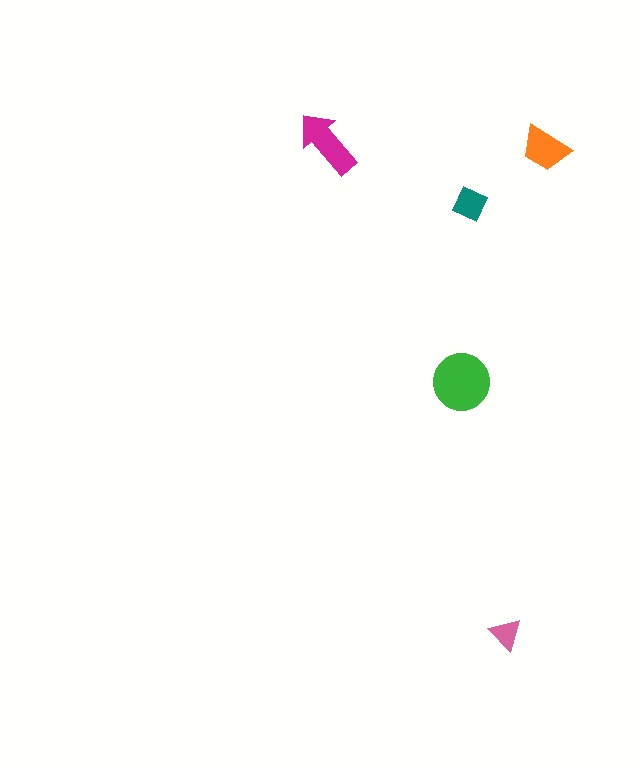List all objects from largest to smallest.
The green circle, the magenta arrow, the orange trapezoid, the teal square, the pink triangle.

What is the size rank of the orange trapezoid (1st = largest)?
3rd.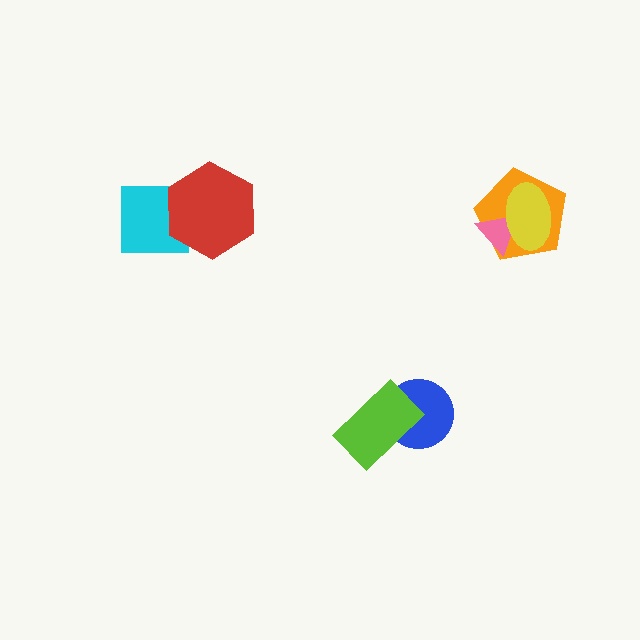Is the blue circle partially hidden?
Yes, it is partially covered by another shape.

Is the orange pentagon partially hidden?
Yes, it is partially covered by another shape.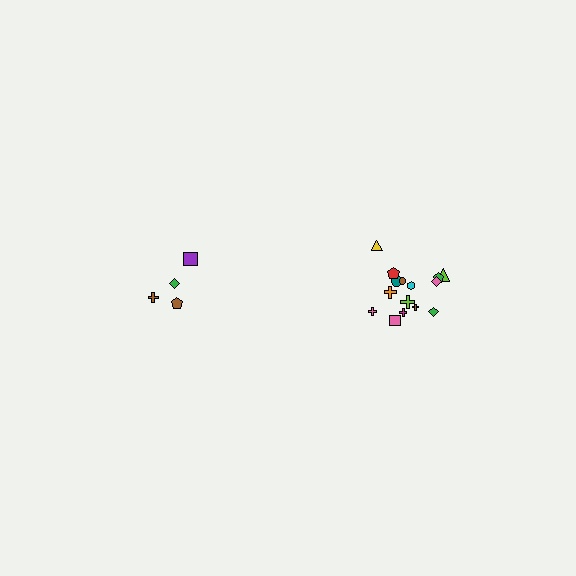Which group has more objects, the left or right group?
The right group.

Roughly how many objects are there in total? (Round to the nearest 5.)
Roughly 20 objects in total.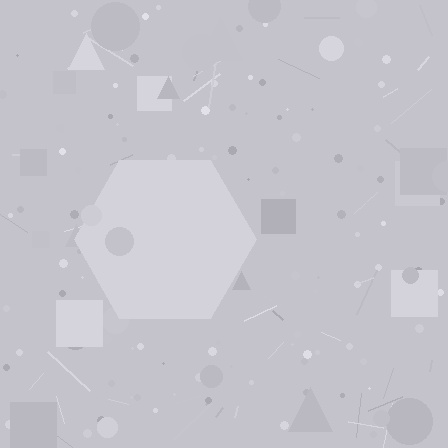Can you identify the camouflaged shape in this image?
The camouflaged shape is a hexagon.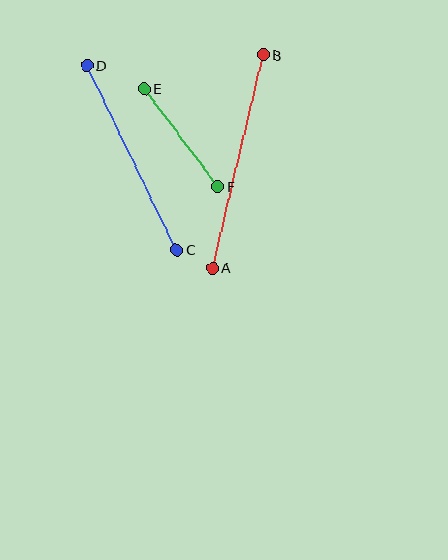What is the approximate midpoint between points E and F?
The midpoint is at approximately (181, 137) pixels.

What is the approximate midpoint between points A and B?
The midpoint is at approximately (238, 161) pixels.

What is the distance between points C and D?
The distance is approximately 205 pixels.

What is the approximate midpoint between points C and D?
The midpoint is at approximately (132, 158) pixels.